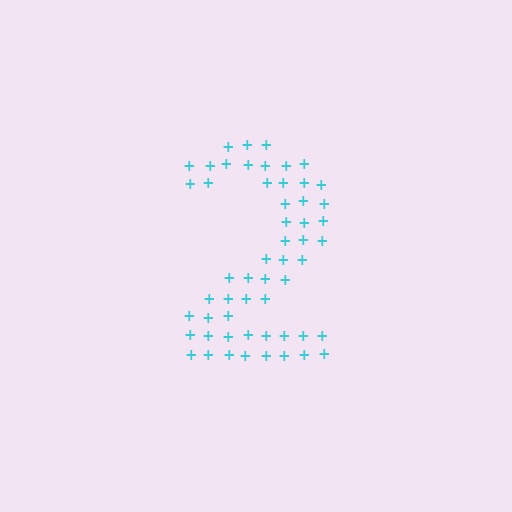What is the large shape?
The large shape is the digit 2.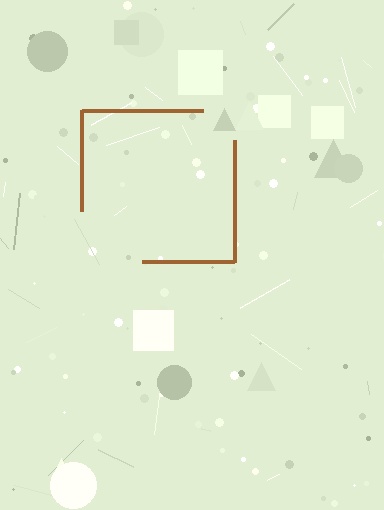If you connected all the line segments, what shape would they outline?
They would outline a square.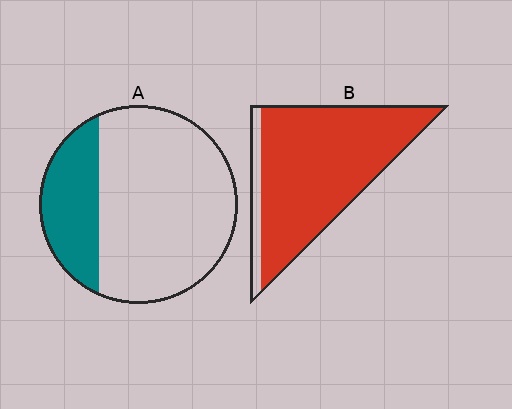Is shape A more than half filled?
No.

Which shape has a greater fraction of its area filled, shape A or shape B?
Shape B.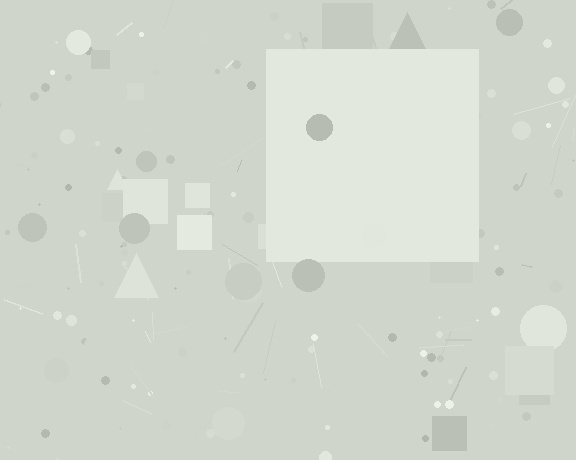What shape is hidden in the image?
A square is hidden in the image.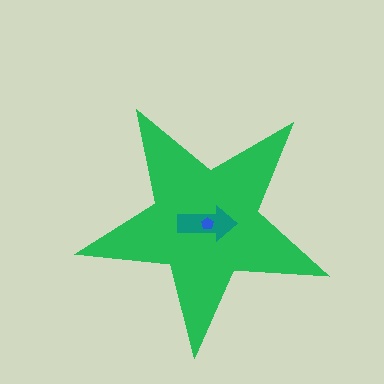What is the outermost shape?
The green star.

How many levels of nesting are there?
3.